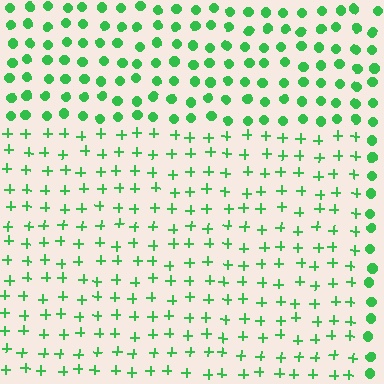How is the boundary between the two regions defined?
The boundary is defined by a change in element shape: plus signs inside vs. circles outside. All elements share the same color and spacing.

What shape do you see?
I see a rectangle.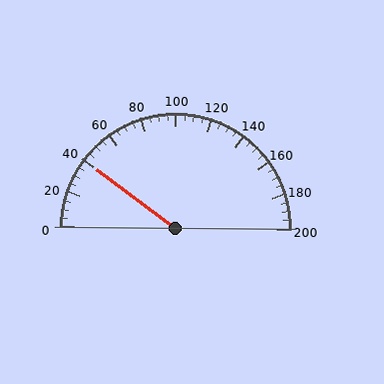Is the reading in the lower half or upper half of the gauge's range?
The reading is in the lower half of the range (0 to 200).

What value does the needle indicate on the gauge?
The needle indicates approximately 40.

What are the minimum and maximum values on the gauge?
The gauge ranges from 0 to 200.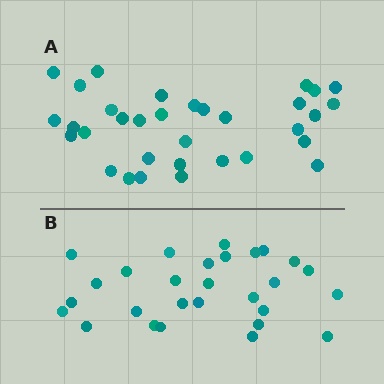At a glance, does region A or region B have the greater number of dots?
Region A (the top region) has more dots.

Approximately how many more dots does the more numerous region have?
Region A has about 5 more dots than region B.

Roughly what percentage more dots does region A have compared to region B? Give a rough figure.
About 20% more.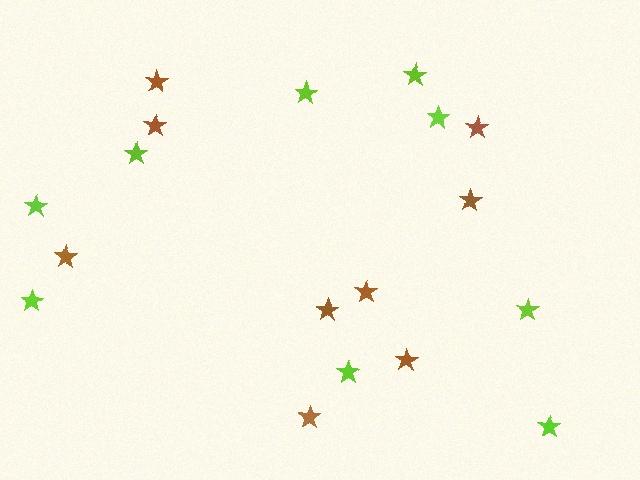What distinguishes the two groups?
There are 2 groups: one group of brown stars (9) and one group of lime stars (9).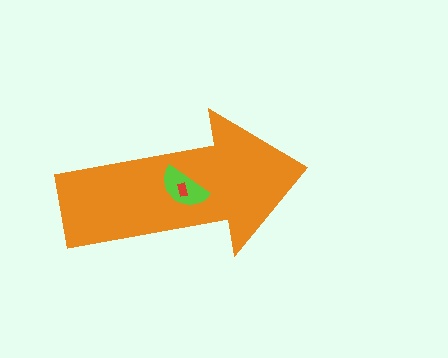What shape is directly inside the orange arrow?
The lime semicircle.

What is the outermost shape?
The orange arrow.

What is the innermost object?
The red rectangle.